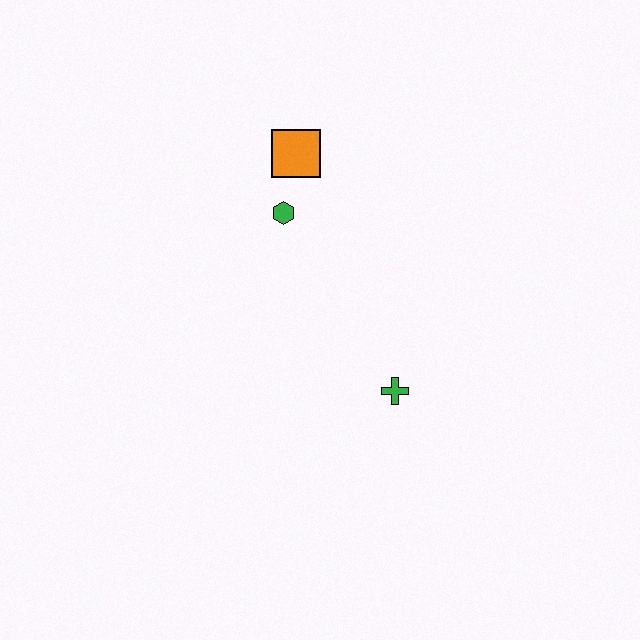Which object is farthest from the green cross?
The orange square is farthest from the green cross.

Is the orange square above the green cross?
Yes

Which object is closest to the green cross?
The green hexagon is closest to the green cross.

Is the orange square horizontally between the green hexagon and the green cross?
Yes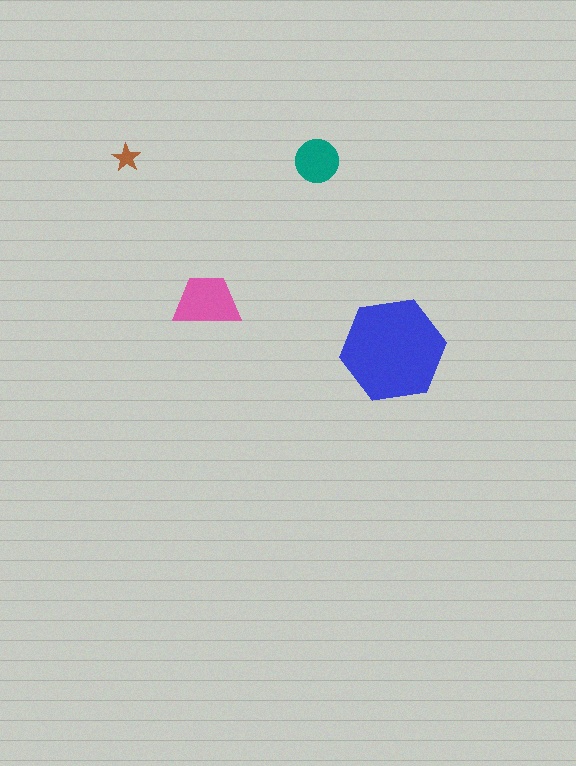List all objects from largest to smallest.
The blue hexagon, the pink trapezoid, the teal circle, the brown star.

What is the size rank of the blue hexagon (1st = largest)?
1st.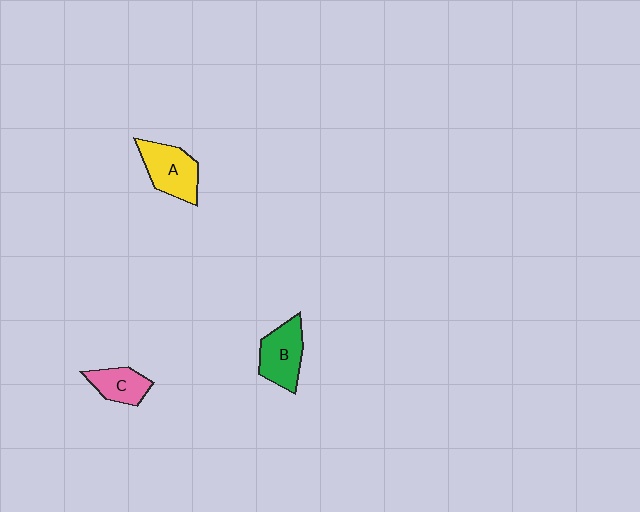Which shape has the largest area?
Shape A (yellow).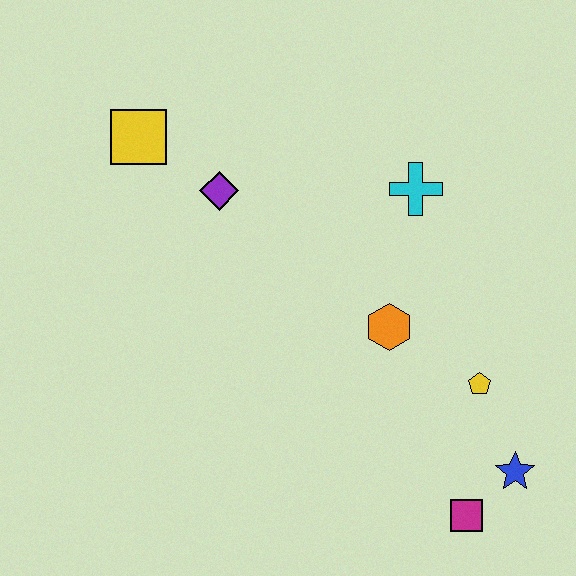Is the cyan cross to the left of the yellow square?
No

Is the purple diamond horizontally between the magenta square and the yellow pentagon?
No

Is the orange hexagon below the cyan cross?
Yes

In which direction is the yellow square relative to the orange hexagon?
The yellow square is to the left of the orange hexagon.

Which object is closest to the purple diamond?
The yellow square is closest to the purple diamond.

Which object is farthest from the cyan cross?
The magenta square is farthest from the cyan cross.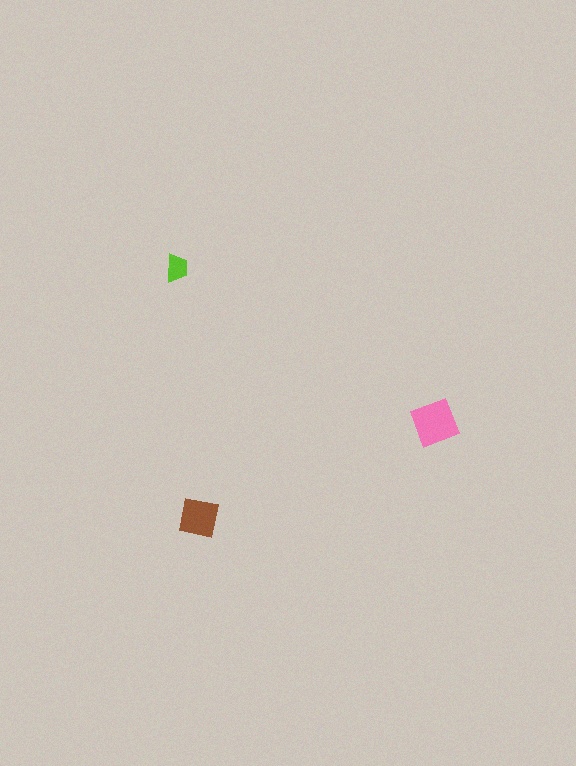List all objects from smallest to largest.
The lime trapezoid, the brown square, the pink diamond.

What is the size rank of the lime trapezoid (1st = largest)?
3rd.